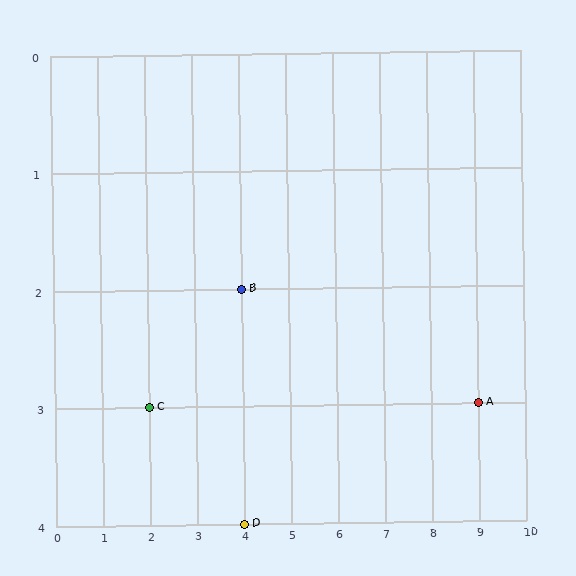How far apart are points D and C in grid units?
Points D and C are 2 columns and 1 row apart (about 2.2 grid units diagonally).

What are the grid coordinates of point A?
Point A is at grid coordinates (9, 3).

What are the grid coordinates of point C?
Point C is at grid coordinates (2, 3).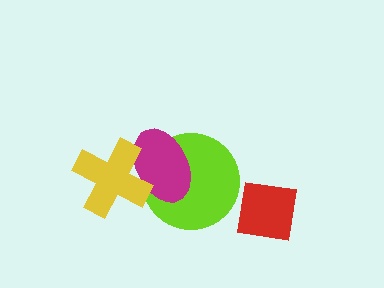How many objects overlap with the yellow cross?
2 objects overlap with the yellow cross.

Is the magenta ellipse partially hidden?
Yes, it is partially covered by another shape.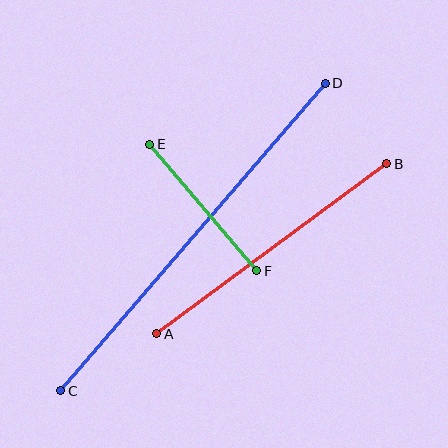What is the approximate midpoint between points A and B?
The midpoint is at approximately (272, 249) pixels.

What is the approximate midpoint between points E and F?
The midpoint is at approximately (203, 207) pixels.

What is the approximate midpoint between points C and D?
The midpoint is at approximately (193, 237) pixels.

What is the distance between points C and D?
The distance is approximately 406 pixels.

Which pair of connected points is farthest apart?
Points C and D are farthest apart.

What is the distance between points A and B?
The distance is approximately 286 pixels.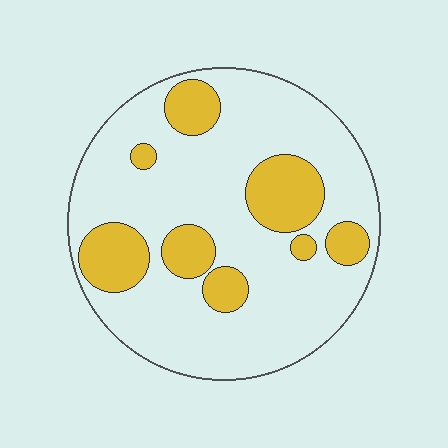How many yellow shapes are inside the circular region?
8.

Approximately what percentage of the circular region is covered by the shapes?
Approximately 25%.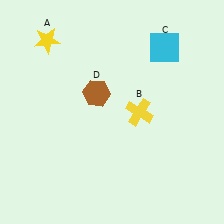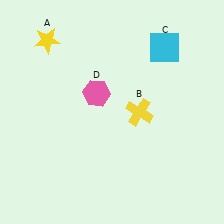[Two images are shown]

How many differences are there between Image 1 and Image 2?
There is 1 difference between the two images.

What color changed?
The hexagon (D) changed from brown in Image 1 to pink in Image 2.